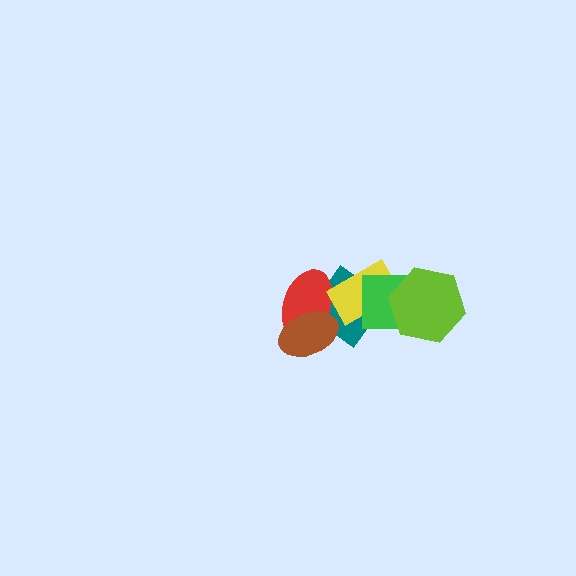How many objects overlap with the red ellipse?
3 objects overlap with the red ellipse.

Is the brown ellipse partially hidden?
No, no other shape covers it.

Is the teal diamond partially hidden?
Yes, it is partially covered by another shape.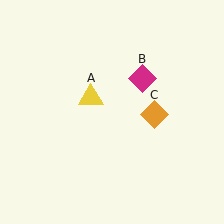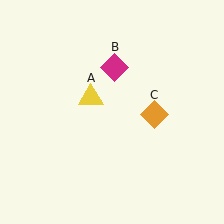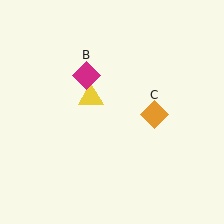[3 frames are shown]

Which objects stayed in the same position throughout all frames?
Yellow triangle (object A) and orange diamond (object C) remained stationary.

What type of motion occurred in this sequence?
The magenta diamond (object B) rotated counterclockwise around the center of the scene.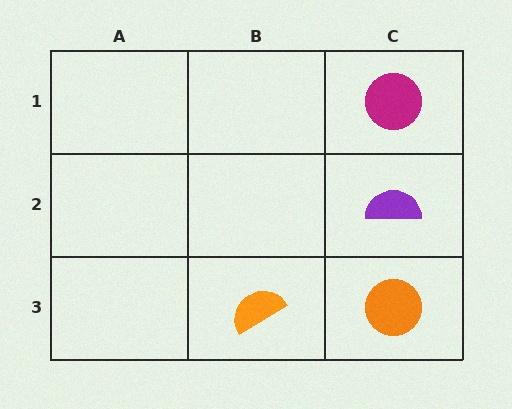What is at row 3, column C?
An orange circle.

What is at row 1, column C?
A magenta circle.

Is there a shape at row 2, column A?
No, that cell is empty.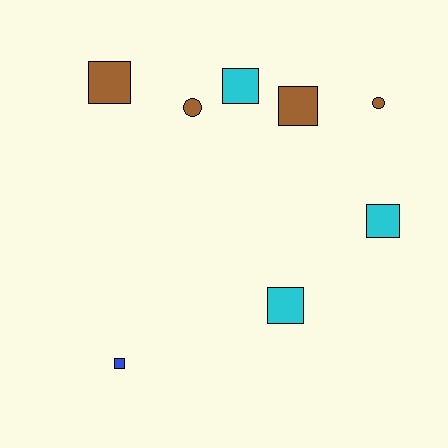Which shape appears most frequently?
Square, with 6 objects.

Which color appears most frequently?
Brown, with 4 objects.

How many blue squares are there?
There is 1 blue square.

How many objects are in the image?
There are 8 objects.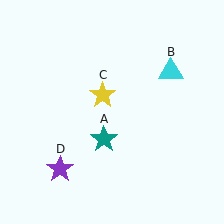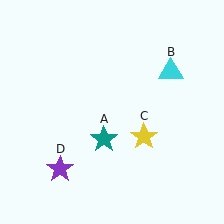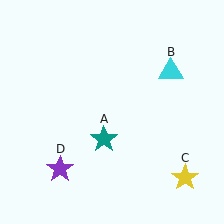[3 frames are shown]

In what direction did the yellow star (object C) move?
The yellow star (object C) moved down and to the right.